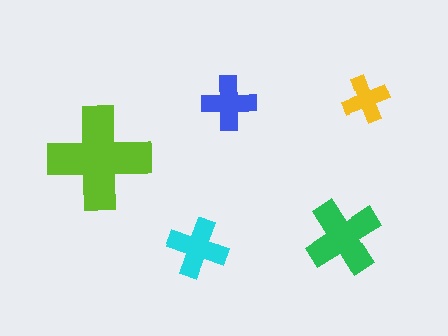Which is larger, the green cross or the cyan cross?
The green one.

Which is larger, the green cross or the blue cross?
The green one.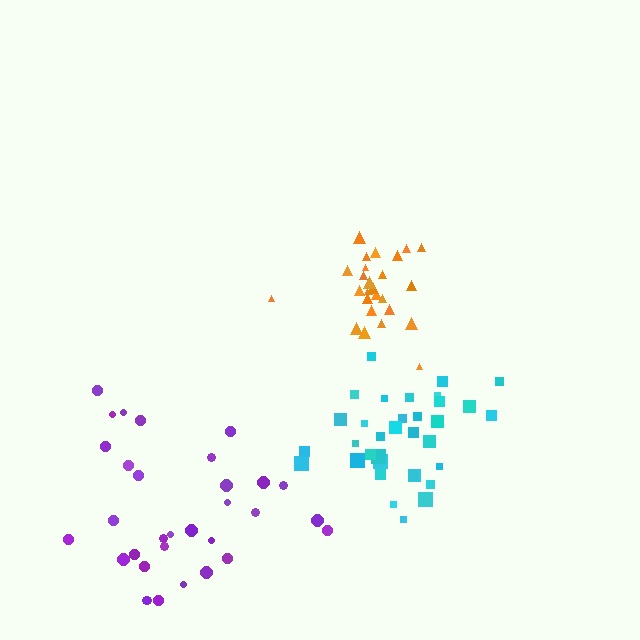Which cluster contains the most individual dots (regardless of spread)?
Cyan (34).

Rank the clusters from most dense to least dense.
orange, cyan, purple.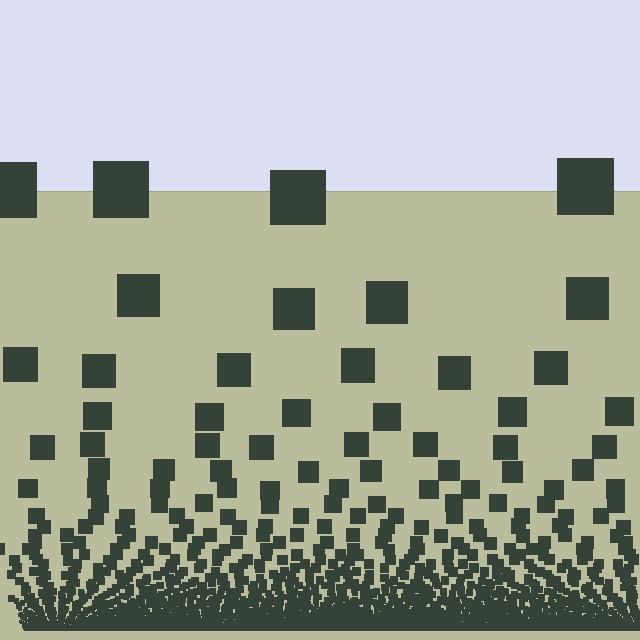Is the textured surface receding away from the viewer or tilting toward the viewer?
The surface appears to tilt toward the viewer. Texture elements get larger and sparser toward the top.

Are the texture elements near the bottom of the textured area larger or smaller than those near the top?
Smaller. The gradient is inverted — elements near the bottom are smaller and denser.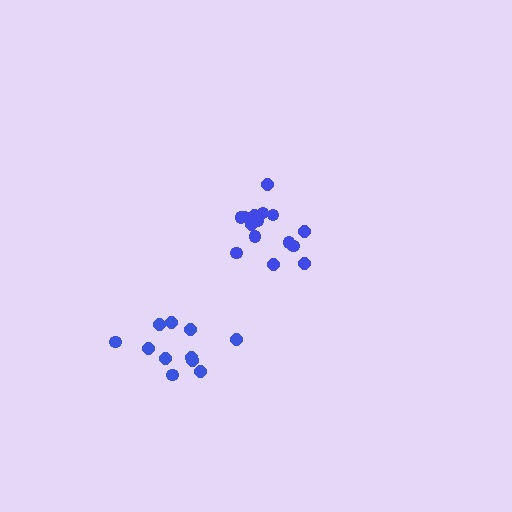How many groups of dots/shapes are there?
There are 2 groups.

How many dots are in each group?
Group 1: 15 dots, Group 2: 11 dots (26 total).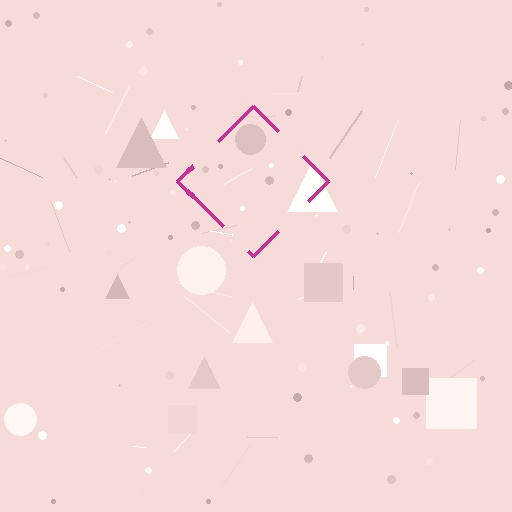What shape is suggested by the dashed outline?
The dashed outline suggests a diamond.